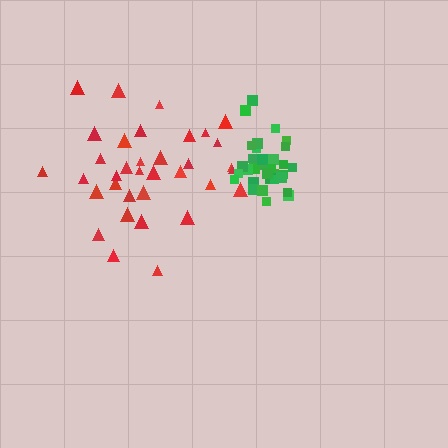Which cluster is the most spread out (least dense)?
Red.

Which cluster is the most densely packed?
Green.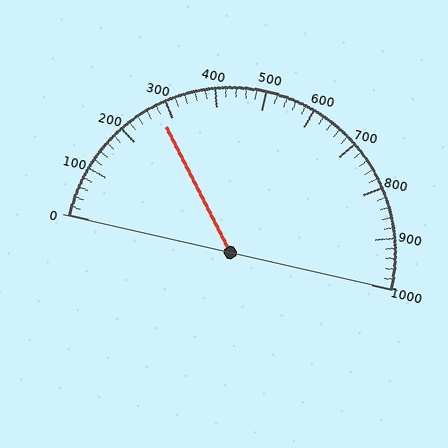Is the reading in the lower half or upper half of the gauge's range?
The reading is in the lower half of the range (0 to 1000).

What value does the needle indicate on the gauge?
The needle indicates approximately 280.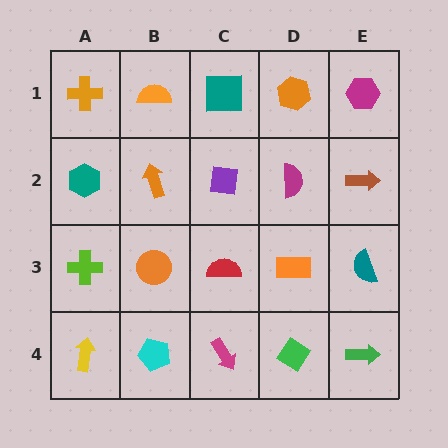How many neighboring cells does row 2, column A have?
3.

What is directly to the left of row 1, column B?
An orange cross.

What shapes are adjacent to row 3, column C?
A purple square (row 2, column C), a magenta arrow (row 4, column C), an orange circle (row 3, column B), an orange rectangle (row 3, column D).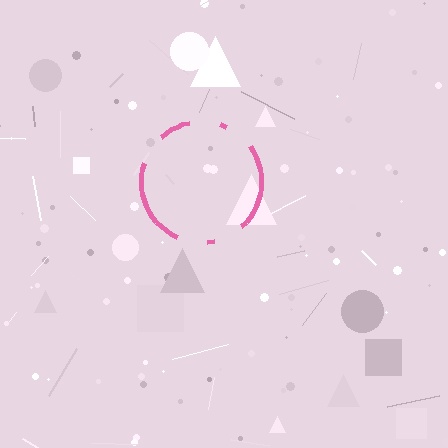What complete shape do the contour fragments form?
The contour fragments form a circle.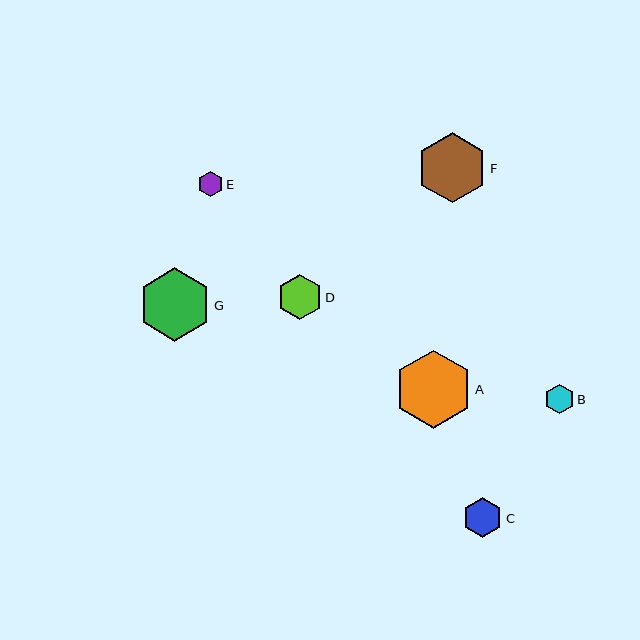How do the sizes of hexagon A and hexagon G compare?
Hexagon A and hexagon G are approximately the same size.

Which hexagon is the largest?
Hexagon A is the largest with a size of approximately 78 pixels.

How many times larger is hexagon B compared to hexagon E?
Hexagon B is approximately 1.2 times the size of hexagon E.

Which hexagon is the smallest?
Hexagon E is the smallest with a size of approximately 25 pixels.